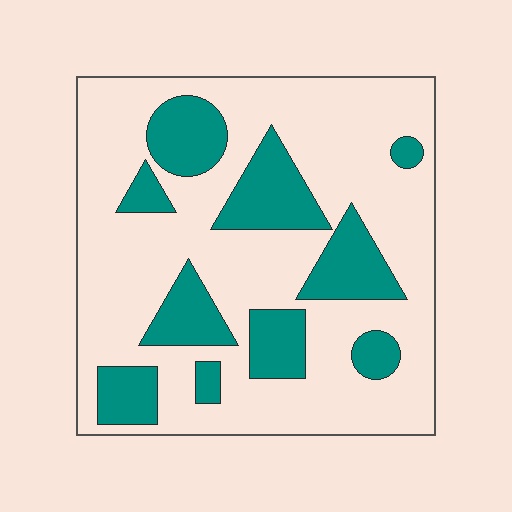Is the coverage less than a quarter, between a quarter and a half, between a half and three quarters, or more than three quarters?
Between a quarter and a half.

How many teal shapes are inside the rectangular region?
10.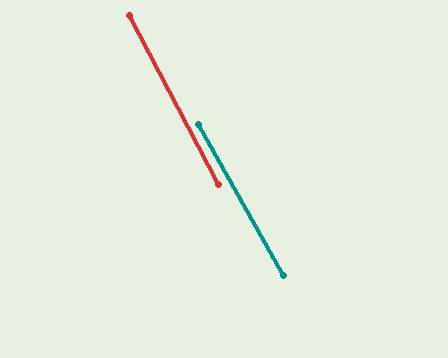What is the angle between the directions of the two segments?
Approximately 2 degrees.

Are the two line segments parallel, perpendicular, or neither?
Parallel — their directions differ by only 1.7°.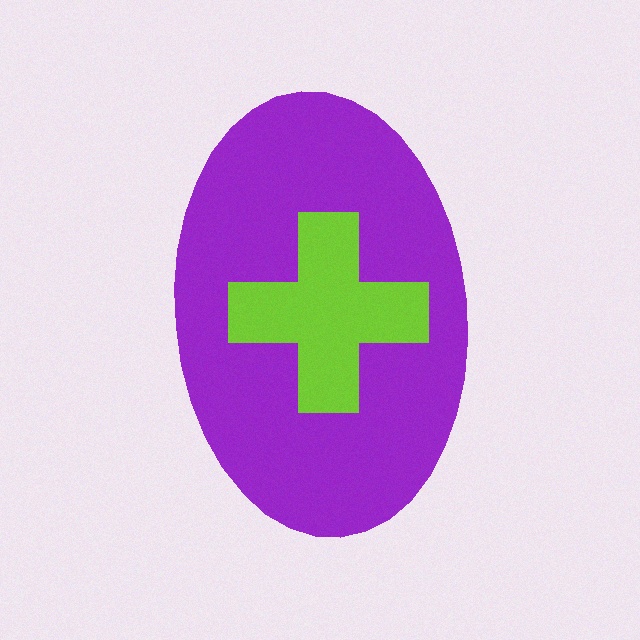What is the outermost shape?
The purple ellipse.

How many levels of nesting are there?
2.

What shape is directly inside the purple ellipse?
The lime cross.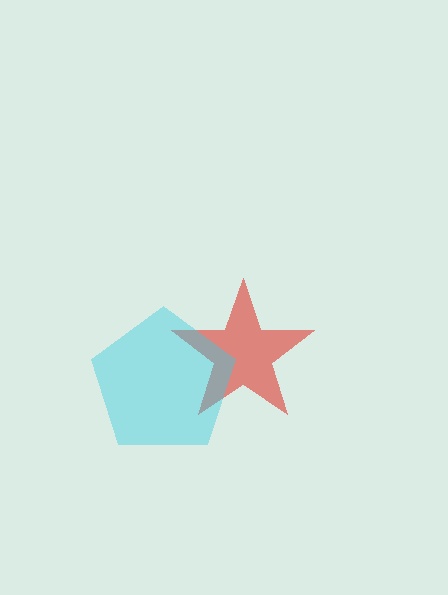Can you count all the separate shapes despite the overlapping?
Yes, there are 2 separate shapes.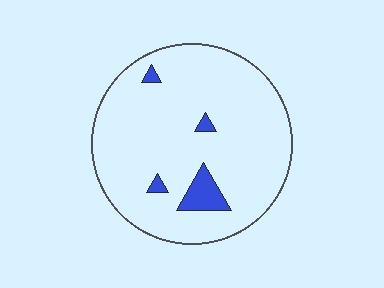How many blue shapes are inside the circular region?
4.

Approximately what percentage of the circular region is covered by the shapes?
Approximately 5%.